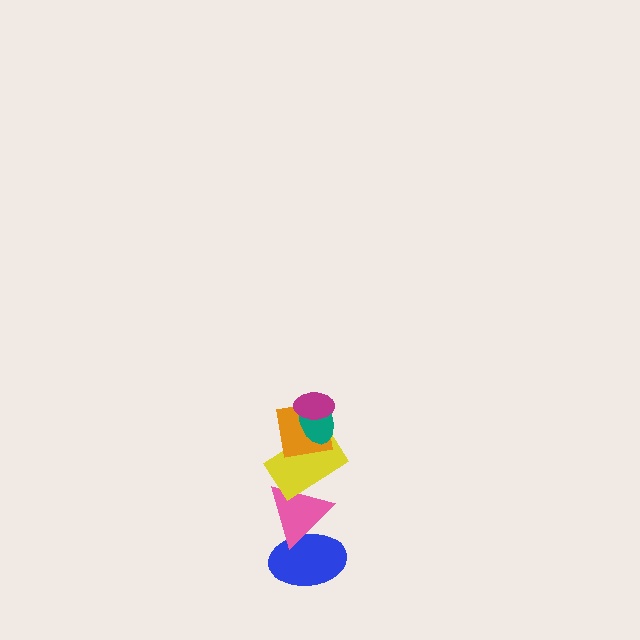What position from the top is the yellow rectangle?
The yellow rectangle is 4th from the top.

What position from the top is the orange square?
The orange square is 3rd from the top.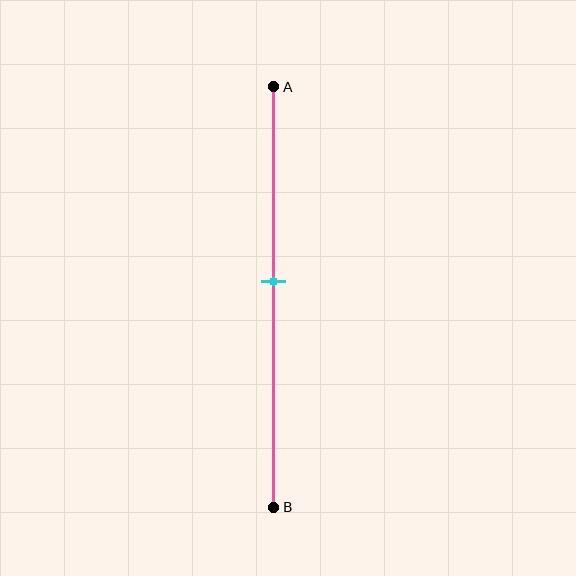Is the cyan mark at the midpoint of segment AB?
No, the mark is at about 45% from A, not at the 50% midpoint.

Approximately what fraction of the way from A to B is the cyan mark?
The cyan mark is approximately 45% of the way from A to B.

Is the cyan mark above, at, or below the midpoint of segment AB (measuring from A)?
The cyan mark is above the midpoint of segment AB.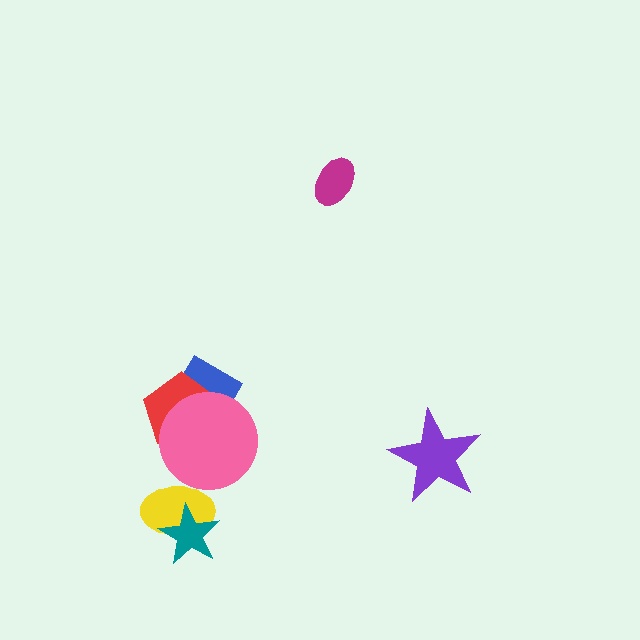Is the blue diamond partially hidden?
Yes, it is partially covered by another shape.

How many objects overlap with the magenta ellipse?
0 objects overlap with the magenta ellipse.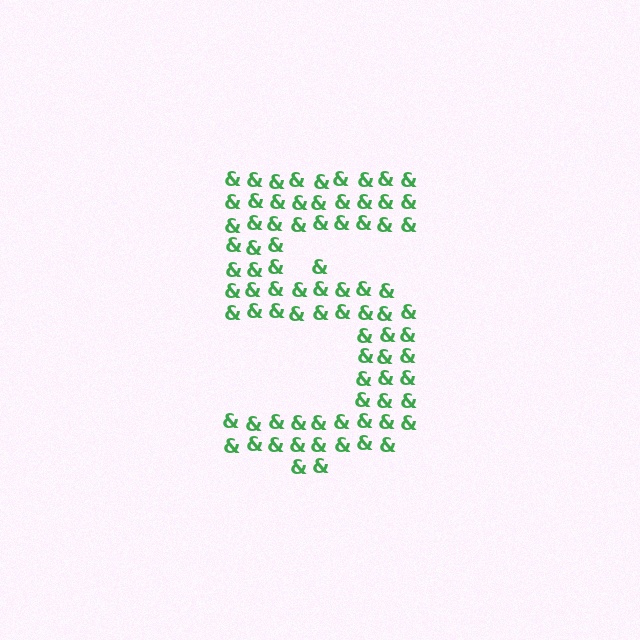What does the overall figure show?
The overall figure shows the digit 5.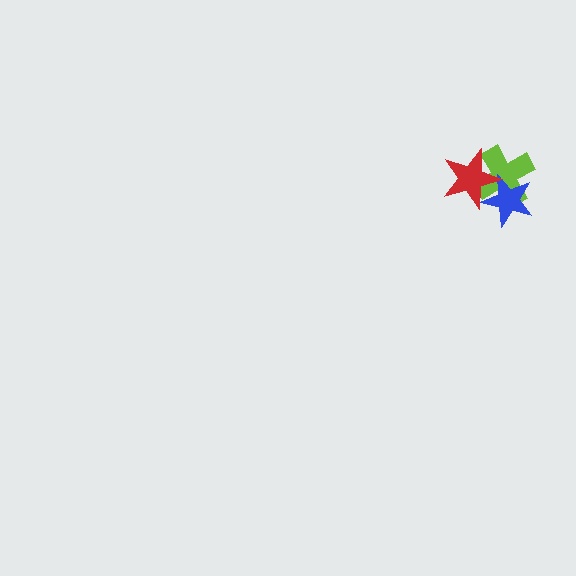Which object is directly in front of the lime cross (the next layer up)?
The blue star is directly in front of the lime cross.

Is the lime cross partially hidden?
Yes, it is partially covered by another shape.